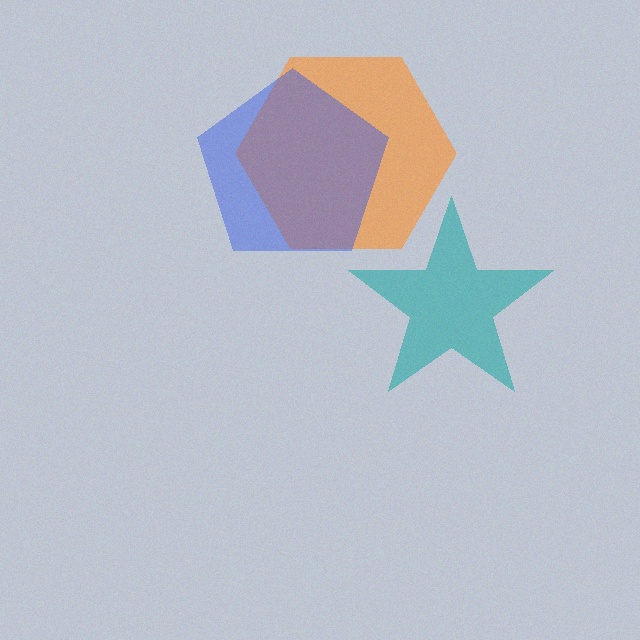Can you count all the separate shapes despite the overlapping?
Yes, there are 3 separate shapes.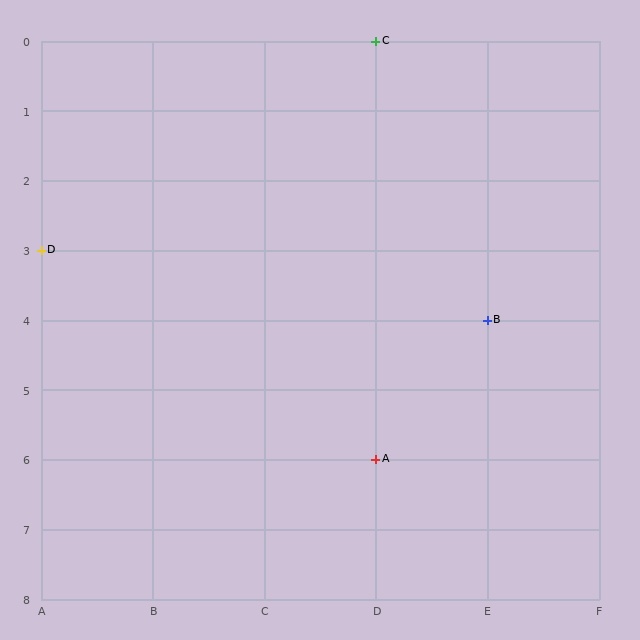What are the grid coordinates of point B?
Point B is at grid coordinates (E, 4).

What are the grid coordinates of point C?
Point C is at grid coordinates (D, 0).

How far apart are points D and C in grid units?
Points D and C are 3 columns and 3 rows apart (about 4.2 grid units diagonally).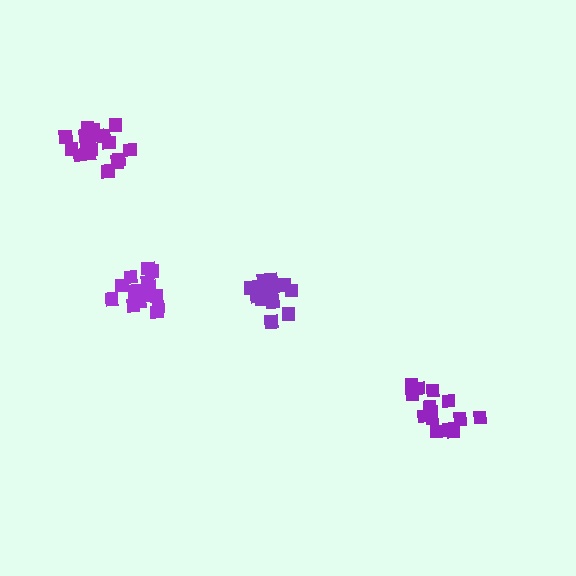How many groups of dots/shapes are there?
There are 4 groups.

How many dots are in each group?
Group 1: 19 dots, Group 2: 14 dots, Group 3: 15 dots, Group 4: 15 dots (63 total).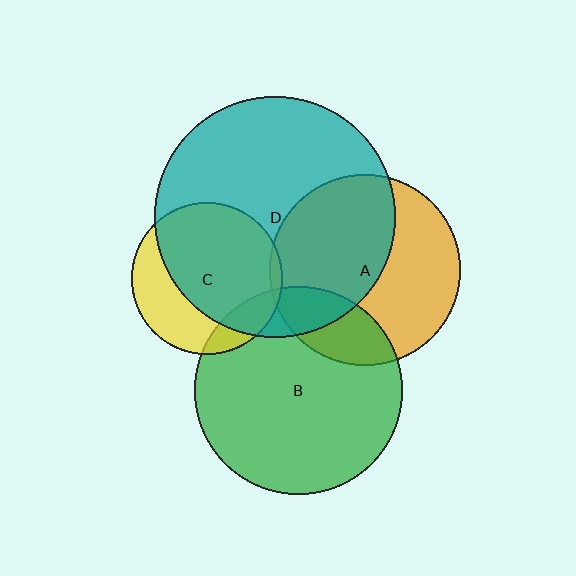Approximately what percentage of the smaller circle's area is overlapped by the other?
Approximately 50%.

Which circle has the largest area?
Circle D (teal).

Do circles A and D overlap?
Yes.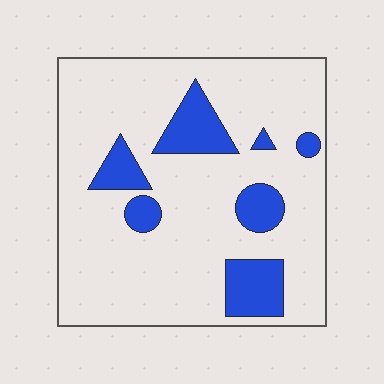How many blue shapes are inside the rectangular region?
7.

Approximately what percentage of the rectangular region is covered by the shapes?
Approximately 15%.